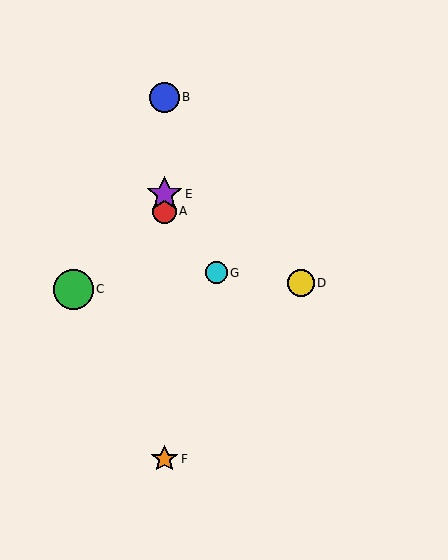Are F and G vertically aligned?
No, F is at x≈165 and G is at x≈216.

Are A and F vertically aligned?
Yes, both are at x≈165.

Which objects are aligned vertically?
Objects A, B, E, F are aligned vertically.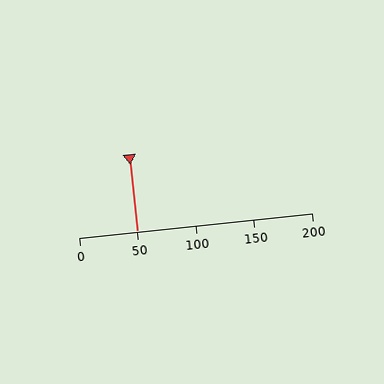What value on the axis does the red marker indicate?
The marker indicates approximately 50.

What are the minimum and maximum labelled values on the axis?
The axis runs from 0 to 200.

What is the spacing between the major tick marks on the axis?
The major ticks are spaced 50 apart.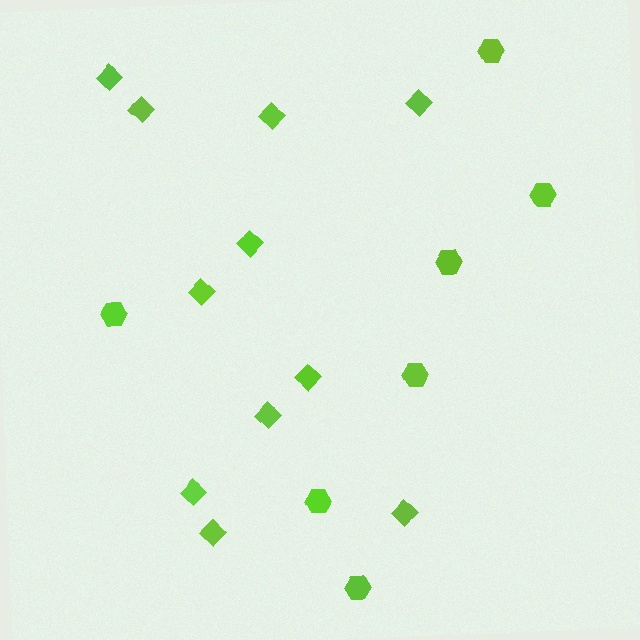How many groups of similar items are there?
There are 2 groups: one group of diamonds (11) and one group of hexagons (7).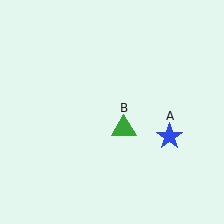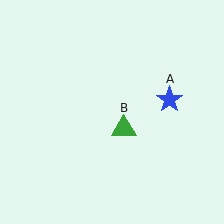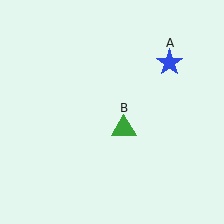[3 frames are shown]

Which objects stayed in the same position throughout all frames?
Green triangle (object B) remained stationary.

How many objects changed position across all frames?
1 object changed position: blue star (object A).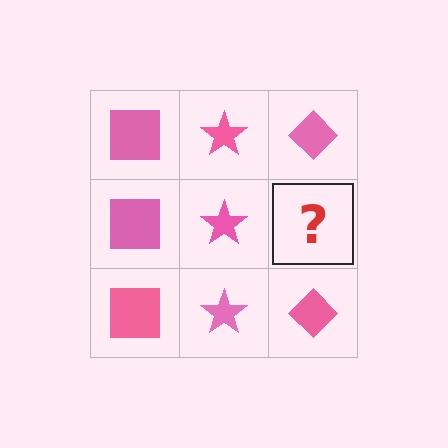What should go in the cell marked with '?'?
The missing cell should contain a pink diamond.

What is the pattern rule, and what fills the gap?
The rule is that each column has a consistent shape. The gap should be filled with a pink diamond.